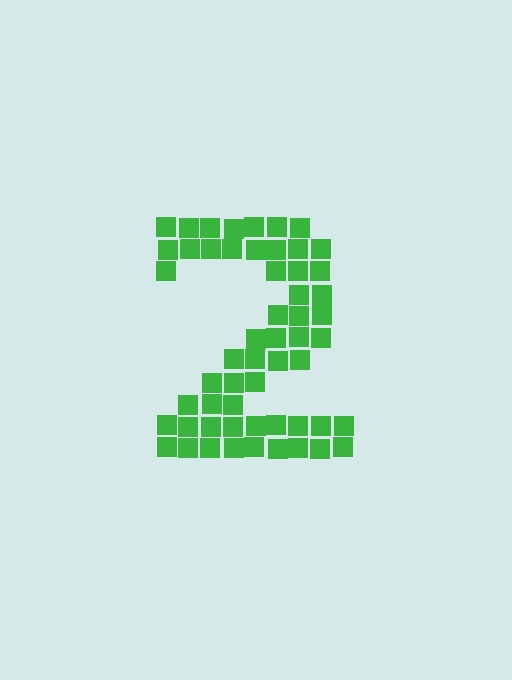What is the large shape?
The large shape is the digit 2.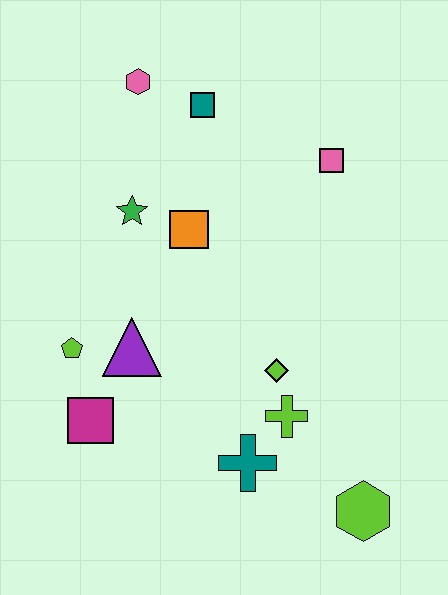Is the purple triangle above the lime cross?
Yes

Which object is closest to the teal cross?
The lime cross is closest to the teal cross.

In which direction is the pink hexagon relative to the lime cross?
The pink hexagon is above the lime cross.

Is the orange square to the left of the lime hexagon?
Yes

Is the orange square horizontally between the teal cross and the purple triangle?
Yes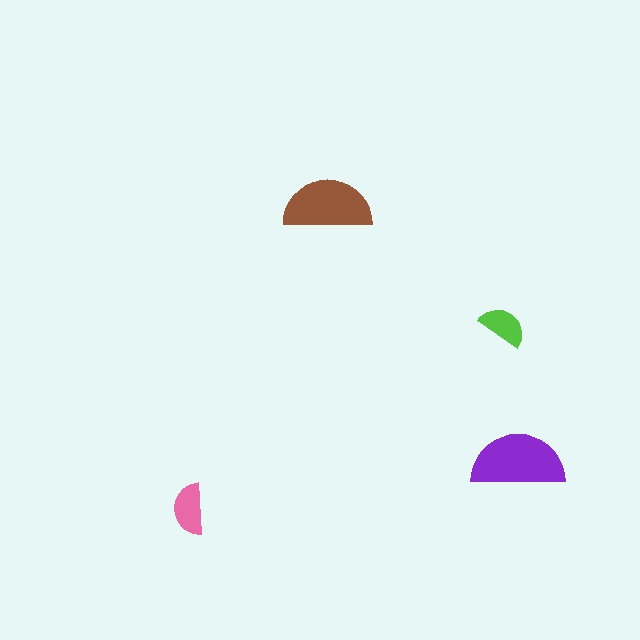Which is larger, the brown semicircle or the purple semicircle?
The purple one.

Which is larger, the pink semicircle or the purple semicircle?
The purple one.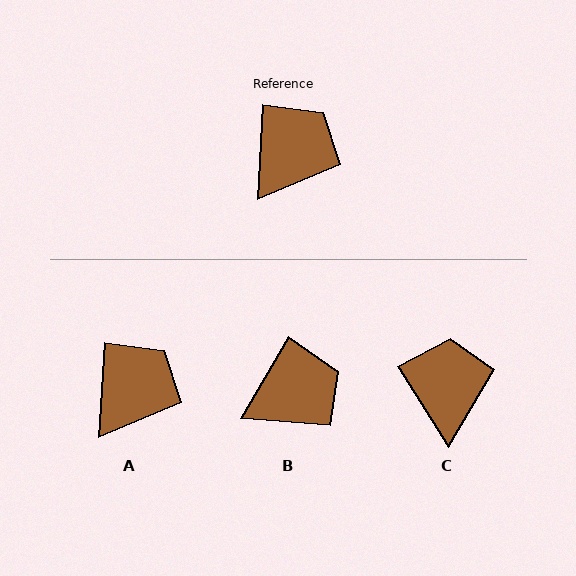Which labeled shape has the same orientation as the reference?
A.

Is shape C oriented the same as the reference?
No, it is off by about 36 degrees.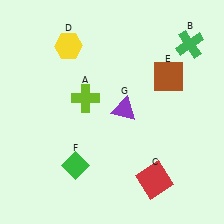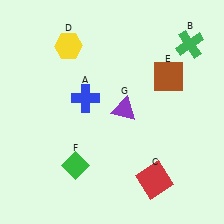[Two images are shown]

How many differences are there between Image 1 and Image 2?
There is 1 difference between the two images.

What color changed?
The cross (A) changed from lime in Image 1 to blue in Image 2.